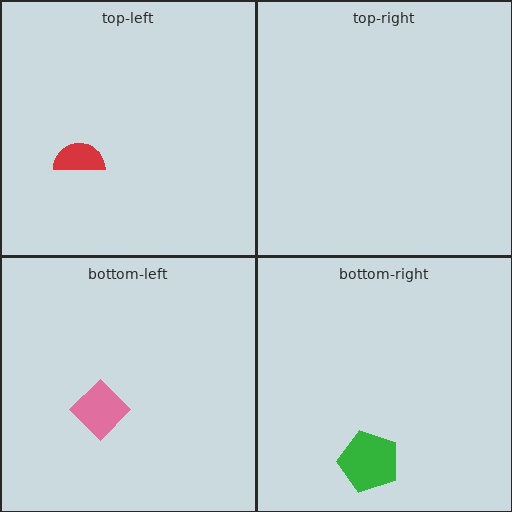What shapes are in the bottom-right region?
The green pentagon.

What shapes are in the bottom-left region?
The pink diamond.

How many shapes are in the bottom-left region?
1.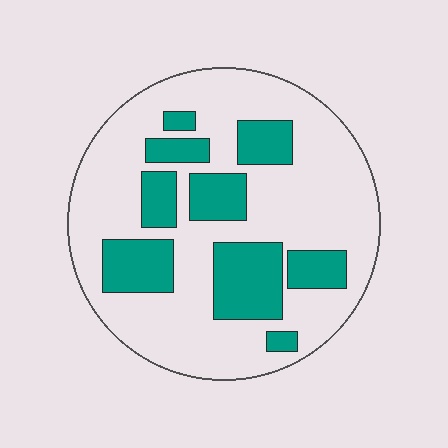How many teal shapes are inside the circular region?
9.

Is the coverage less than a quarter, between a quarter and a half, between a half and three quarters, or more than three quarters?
Between a quarter and a half.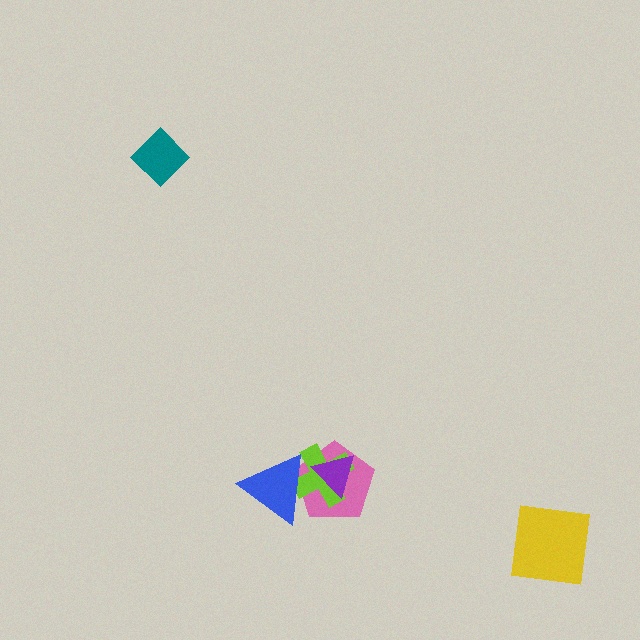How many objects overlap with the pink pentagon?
3 objects overlap with the pink pentagon.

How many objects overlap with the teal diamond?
0 objects overlap with the teal diamond.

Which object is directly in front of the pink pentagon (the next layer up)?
The lime cross is directly in front of the pink pentagon.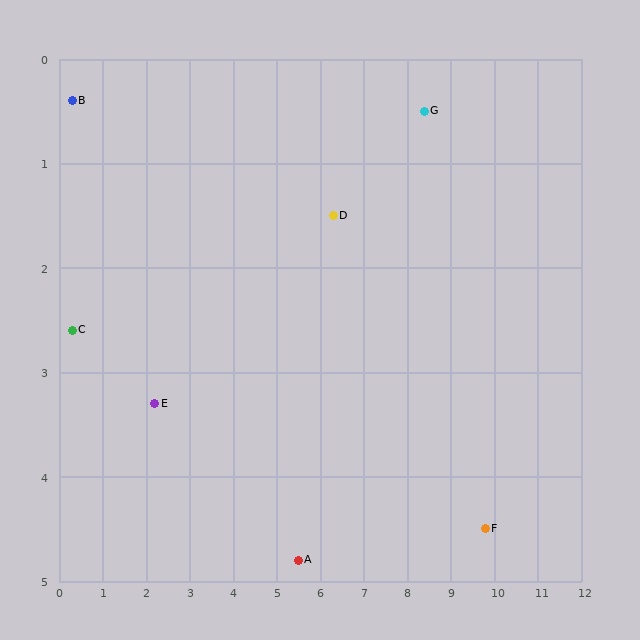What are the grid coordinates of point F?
Point F is at approximately (9.8, 4.5).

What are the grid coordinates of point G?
Point G is at approximately (8.4, 0.5).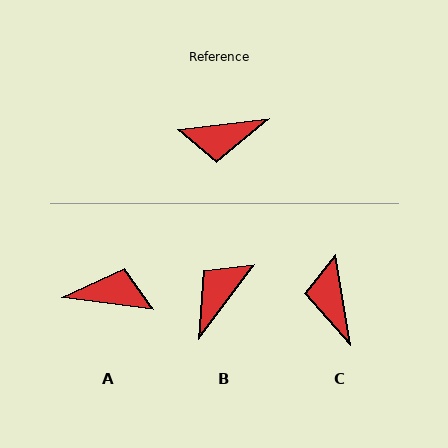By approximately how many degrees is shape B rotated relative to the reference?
Approximately 134 degrees clockwise.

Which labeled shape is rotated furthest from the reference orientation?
A, about 165 degrees away.